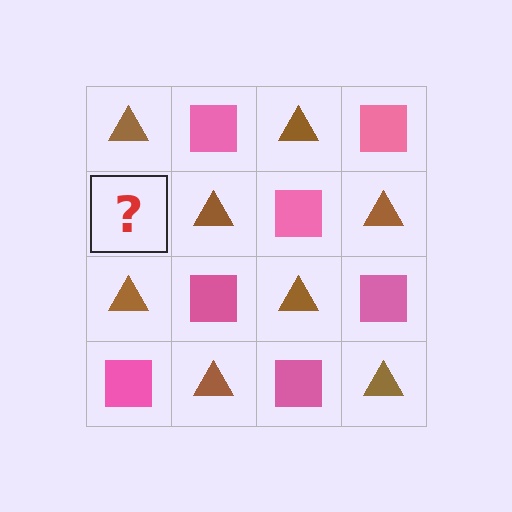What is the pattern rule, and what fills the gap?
The rule is that it alternates brown triangle and pink square in a checkerboard pattern. The gap should be filled with a pink square.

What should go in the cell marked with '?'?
The missing cell should contain a pink square.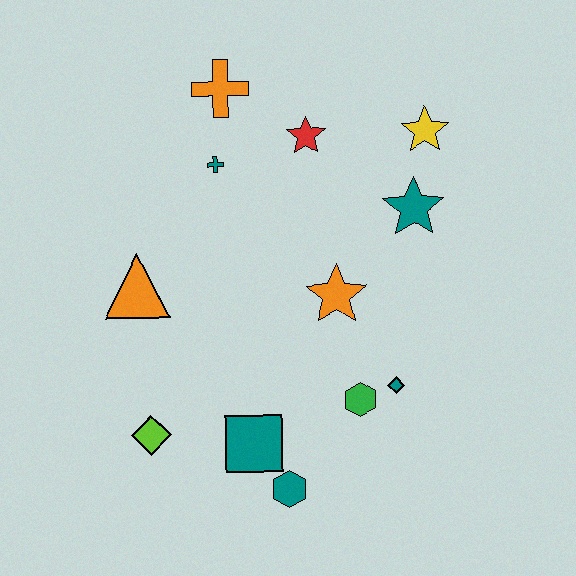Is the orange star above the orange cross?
No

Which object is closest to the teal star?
The yellow star is closest to the teal star.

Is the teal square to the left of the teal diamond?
Yes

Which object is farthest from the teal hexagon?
The orange cross is farthest from the teal hexagon.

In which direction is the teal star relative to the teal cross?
The teal star is to the right of the teal cross.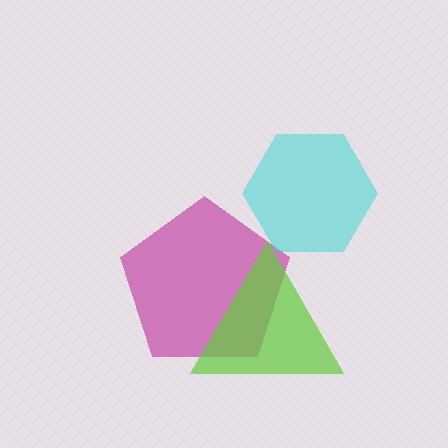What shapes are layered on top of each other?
The layered shapes are: a magenta pentagon, a cyan hexagon, a lime triangle.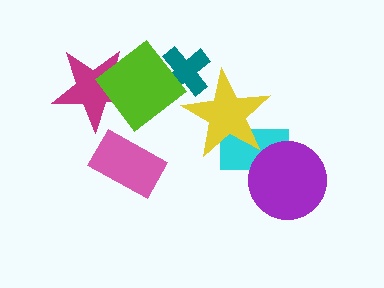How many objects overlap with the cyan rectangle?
2 objects overlap with the cyan rectangle.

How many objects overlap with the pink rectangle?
0 objects overlap with the pink rectangle.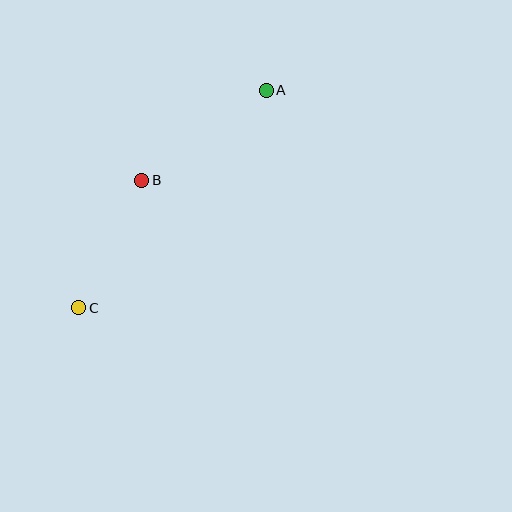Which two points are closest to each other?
Points B and C are closest to each other.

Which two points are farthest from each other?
Points A and C are farthest from each other.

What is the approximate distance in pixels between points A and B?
The distance between A and B is approximately 154 pixels.